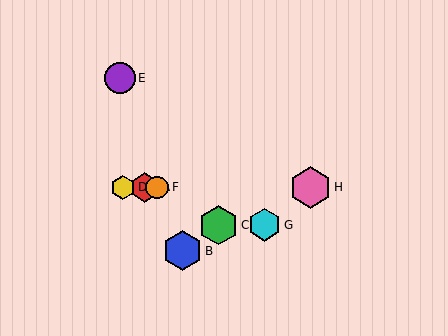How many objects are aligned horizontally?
4 objects (A, D, F, H) are aligned horizontally.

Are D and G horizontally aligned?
No, D is at y≈187 and G is at y≈225.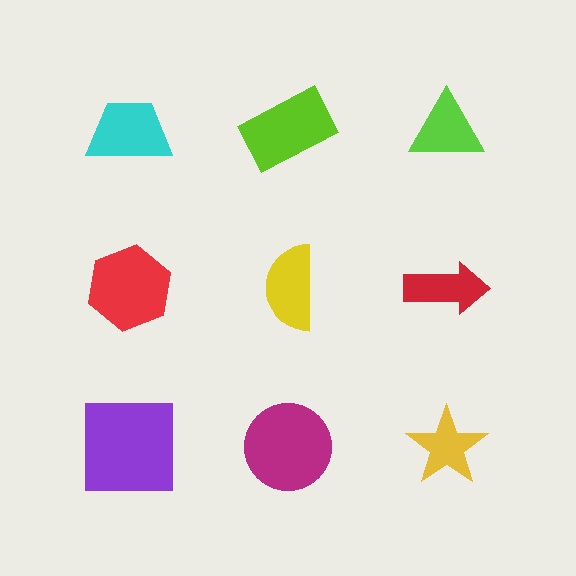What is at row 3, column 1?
A purple square.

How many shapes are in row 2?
3 shapes.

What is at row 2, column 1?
A red hexagon.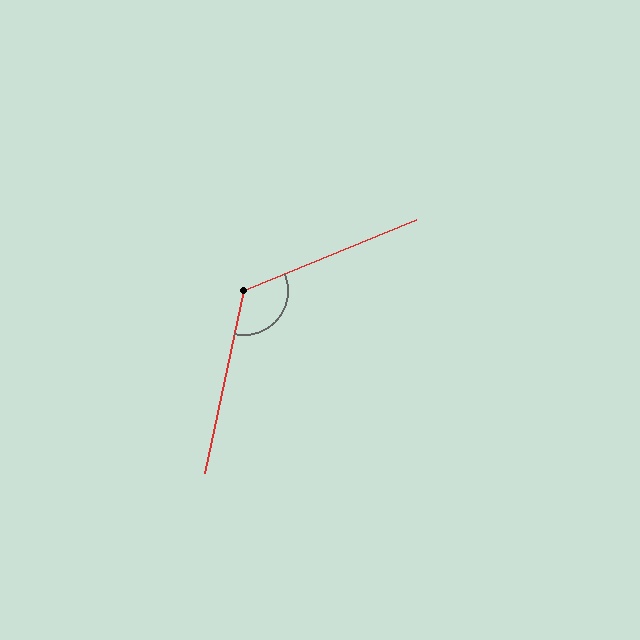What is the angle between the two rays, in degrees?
Approximately 125 degrees.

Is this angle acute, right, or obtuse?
It is obtuse.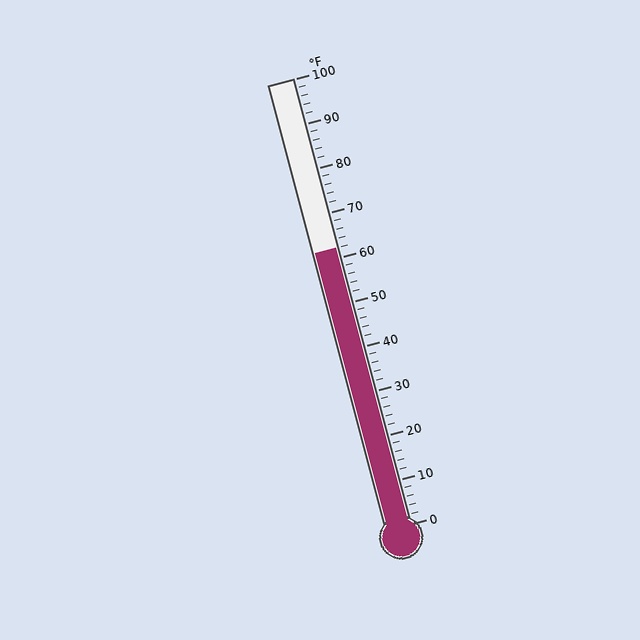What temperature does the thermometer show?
The thermometer shows approximately 62°F.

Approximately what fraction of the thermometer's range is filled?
The thermometer is filled to approximately 60% of its range.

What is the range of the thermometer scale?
The thermometer scale ranges from 0°F to 100°F.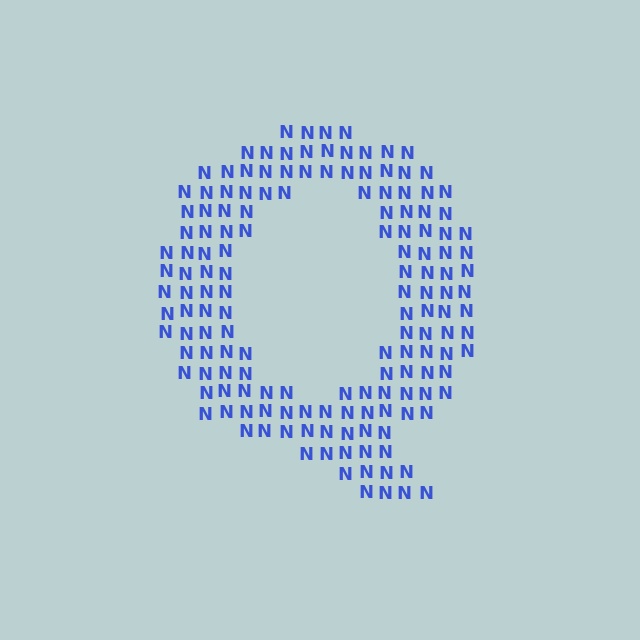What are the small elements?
The small elements are letter N's.